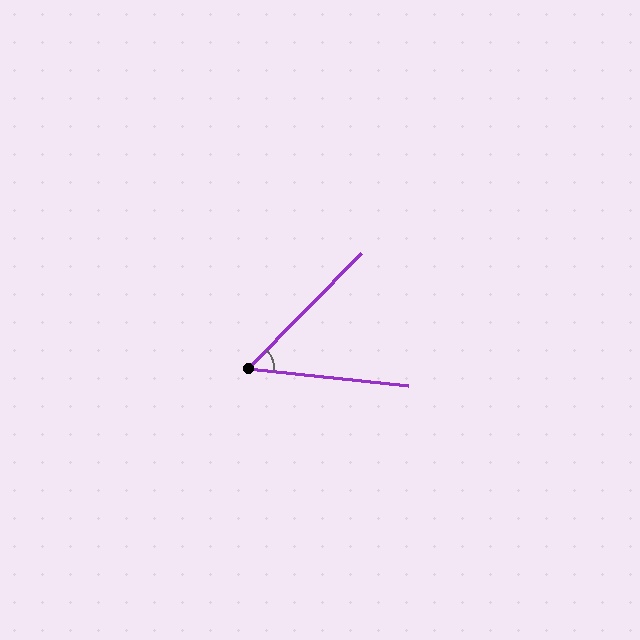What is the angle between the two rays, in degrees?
Approximately 52 degrees.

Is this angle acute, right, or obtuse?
It is acute.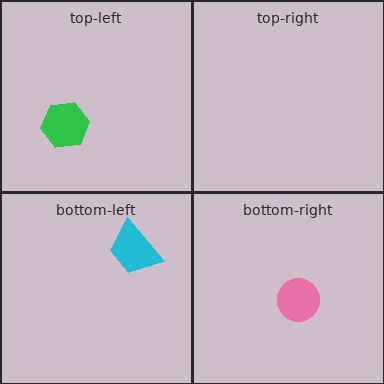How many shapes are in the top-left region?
1.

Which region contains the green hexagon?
The top-left region.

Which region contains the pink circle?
The bottom-right region.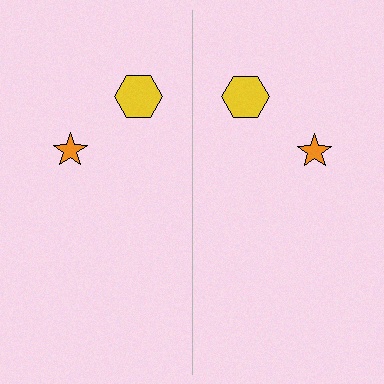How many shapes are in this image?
There are 4 shapes in this image.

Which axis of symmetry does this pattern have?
The pattern has a vertical axis of symmetry running through the center of the image.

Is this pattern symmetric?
Yes, this pattern has bilateral (reflection) symmetry.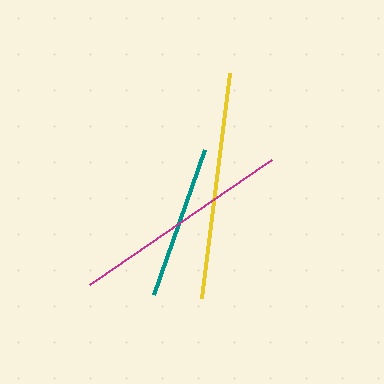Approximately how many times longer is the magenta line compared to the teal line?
The magenta line is approximately 1.4 times the length of the teal line.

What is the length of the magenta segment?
The magenta segment is approximately 221 pixels long.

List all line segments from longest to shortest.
From longest to shortest: yellow, magenta, teal.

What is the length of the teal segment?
The teal segment is approximately 154 pixels long.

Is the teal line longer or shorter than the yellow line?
The yellow line is longer than the teal line.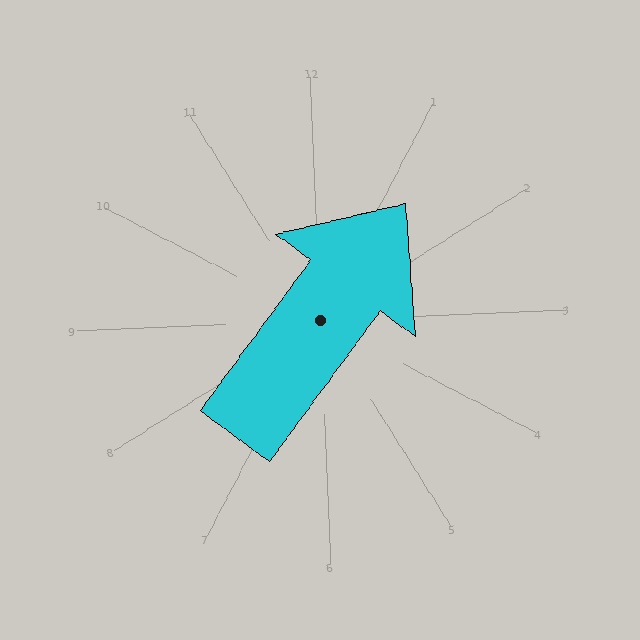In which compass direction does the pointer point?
Northeast.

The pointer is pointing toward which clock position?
Roughly 1 o'clock.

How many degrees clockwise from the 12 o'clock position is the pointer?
Approximately 39 degrees.